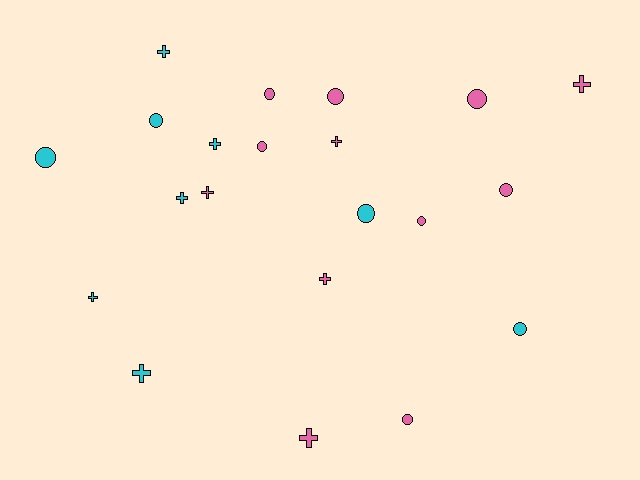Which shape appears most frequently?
Circle, with 11 objects.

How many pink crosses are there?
There are 5 pink crosses.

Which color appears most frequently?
Pink, with 12 objects.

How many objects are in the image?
There are 21 objects.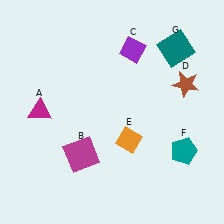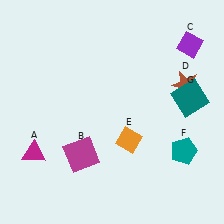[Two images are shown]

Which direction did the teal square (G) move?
The teal square (G) moved down.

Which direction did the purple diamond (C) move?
The purple diamond (C) moved right.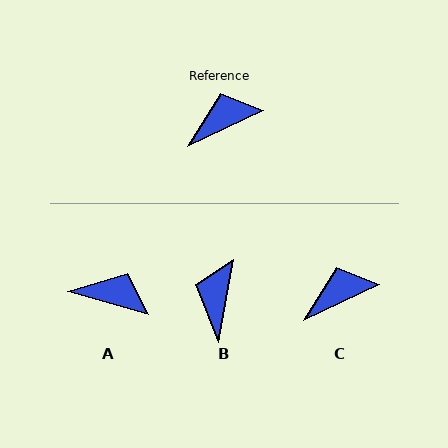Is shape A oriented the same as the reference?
No, it is off by about 41 degrees.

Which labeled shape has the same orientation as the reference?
C.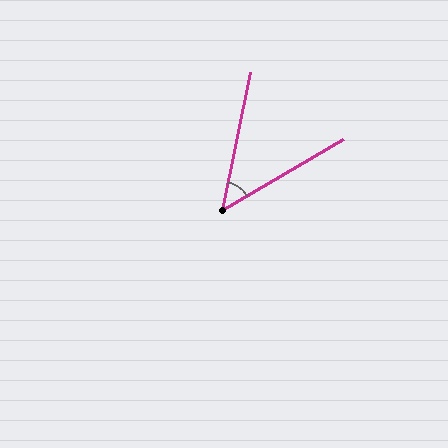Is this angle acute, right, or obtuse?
It is acute.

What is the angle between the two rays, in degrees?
Approximately 48 degrees.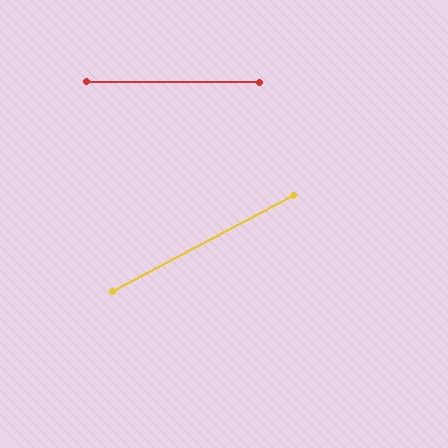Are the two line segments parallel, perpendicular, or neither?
Neither parallel nor perpendicular — they differ by about 28°.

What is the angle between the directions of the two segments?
Approximately 28 degrees.